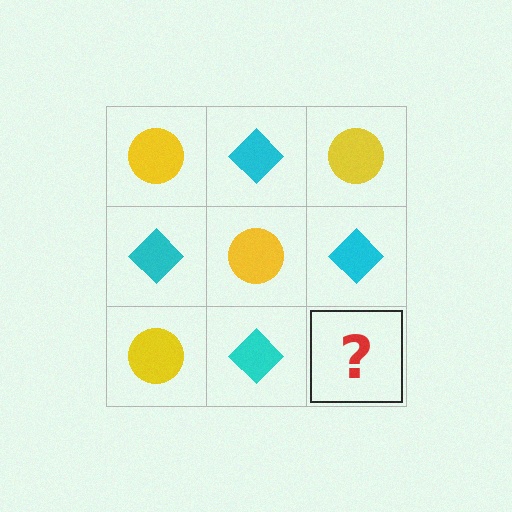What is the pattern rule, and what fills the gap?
The rule is that it alternates yellow circle and cyan diamond in a checkerboard pattern. The gap should be filled with a yellow circle.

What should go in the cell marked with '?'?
The missing cell should contain a yellow circle.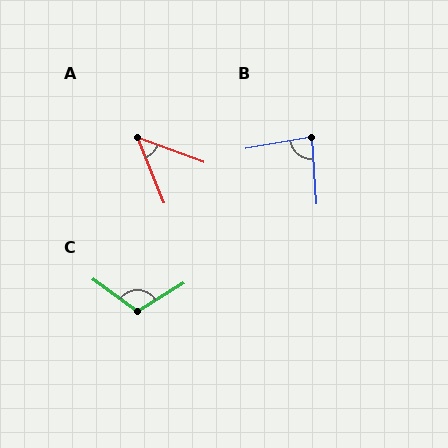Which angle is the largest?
C, at approximately 113 degrees.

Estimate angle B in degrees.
Approximately 84 degrees.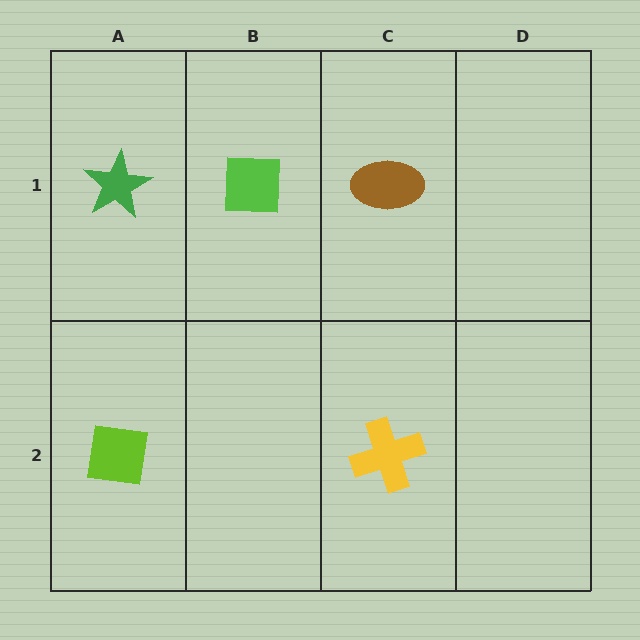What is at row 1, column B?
A lime square.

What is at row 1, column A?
A green star.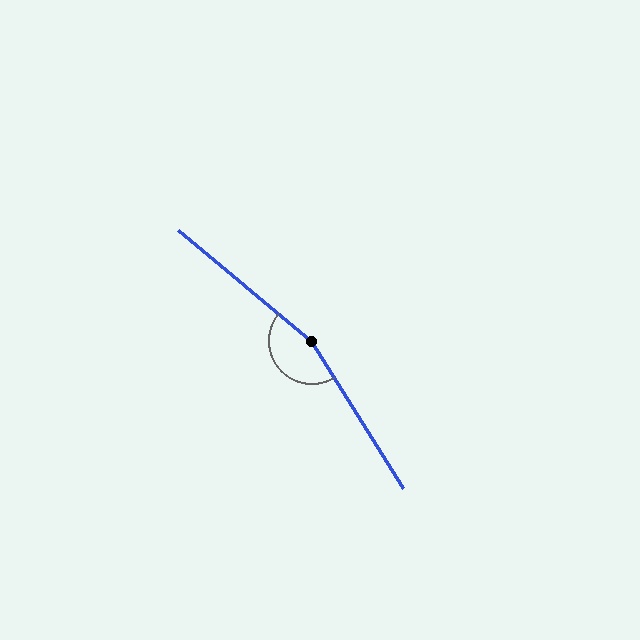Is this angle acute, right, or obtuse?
It is obtuse.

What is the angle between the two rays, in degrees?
Approximately 161 degrees.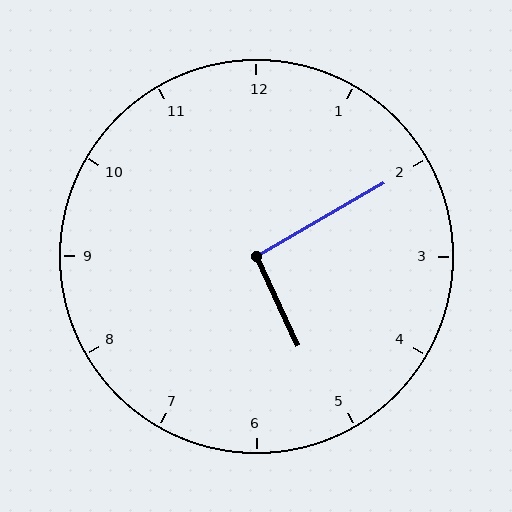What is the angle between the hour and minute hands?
Approximately 95 degrees.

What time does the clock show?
5:10.